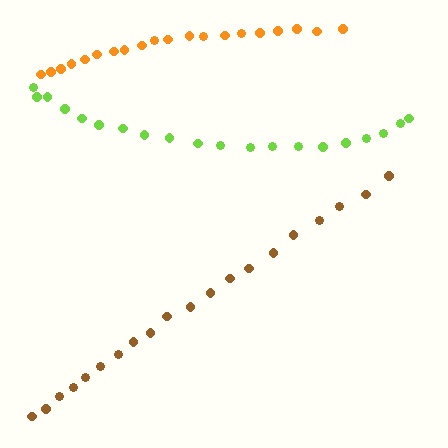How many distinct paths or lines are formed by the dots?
There are 3 distinct paths.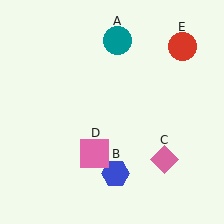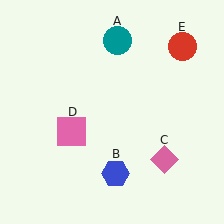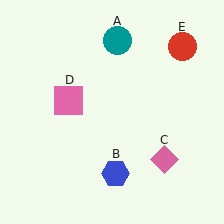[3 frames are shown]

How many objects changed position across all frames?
1 object changed position: pink square (object D).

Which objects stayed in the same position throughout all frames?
Teal circle (object A) and blue hexagon (object B) and pink diamond (object C) and red circle (object E) remained stationary.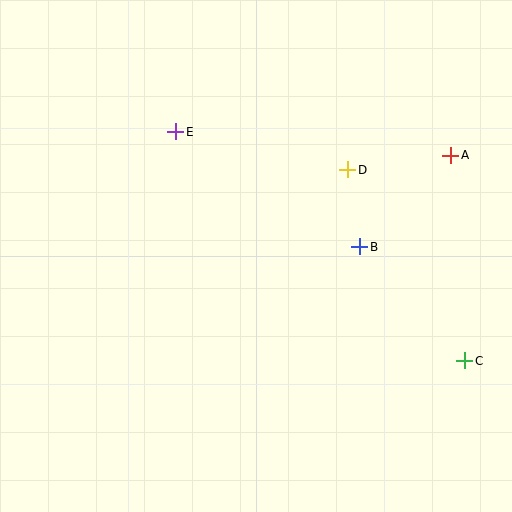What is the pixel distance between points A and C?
The distance between A and C is 206 pixels.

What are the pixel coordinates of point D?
Point D is at (348, 170).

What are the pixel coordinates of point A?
Point A is at (451, 155).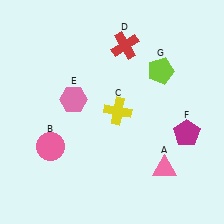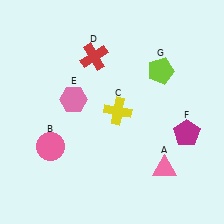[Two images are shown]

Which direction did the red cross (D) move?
The red cross (D) moved left.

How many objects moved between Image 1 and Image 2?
1 object moved between the two images.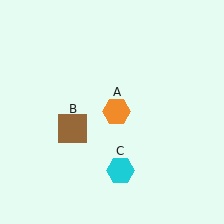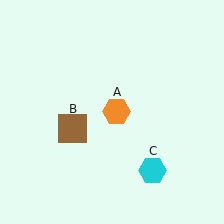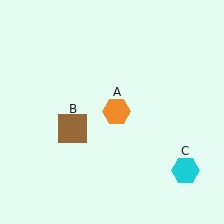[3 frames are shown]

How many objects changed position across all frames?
1 object changed position: cyan hexagon (object C).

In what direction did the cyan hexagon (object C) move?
The cyan hexagon (object C) moved right.